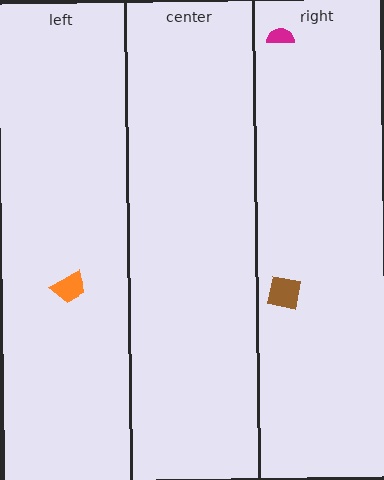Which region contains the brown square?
The right region.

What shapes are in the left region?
The orange trapezoid.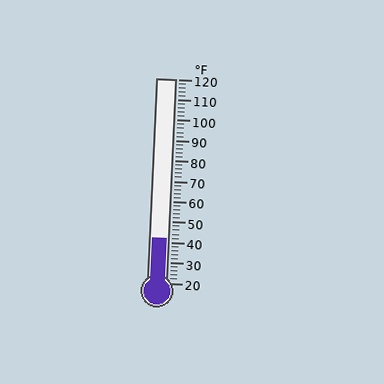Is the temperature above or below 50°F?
The temperature is below 50°F.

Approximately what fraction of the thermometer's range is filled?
The thermometer is filled to approximately 20% of its range.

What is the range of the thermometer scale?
The thermometer scale ranges from 20°F to 120°F.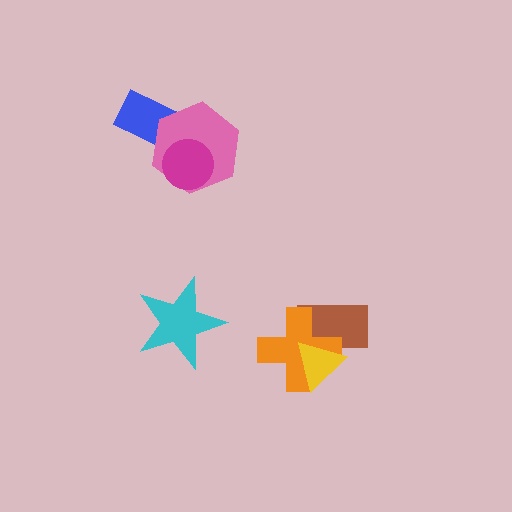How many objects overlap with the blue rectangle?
1 object overlaps with the blue rectangle.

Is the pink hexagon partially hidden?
Yes, it is partially covered by another shape.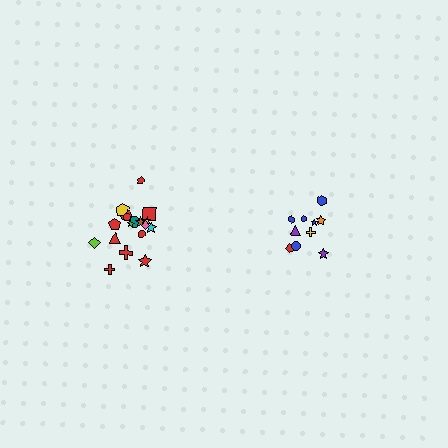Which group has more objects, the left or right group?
The left group.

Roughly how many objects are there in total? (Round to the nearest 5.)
Roughly 30 objects in total.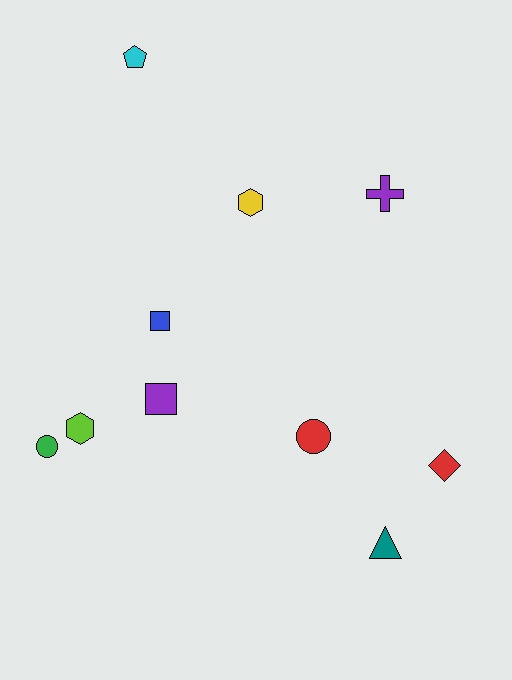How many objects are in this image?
There are 10 objects.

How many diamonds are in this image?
There is 1 diamond.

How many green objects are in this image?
There is 1 green object.